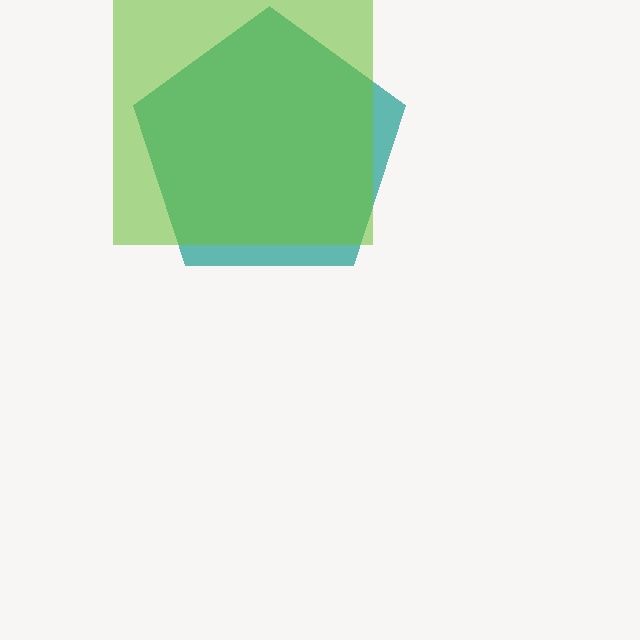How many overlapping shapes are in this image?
There are 2 overlapping shapes in the image.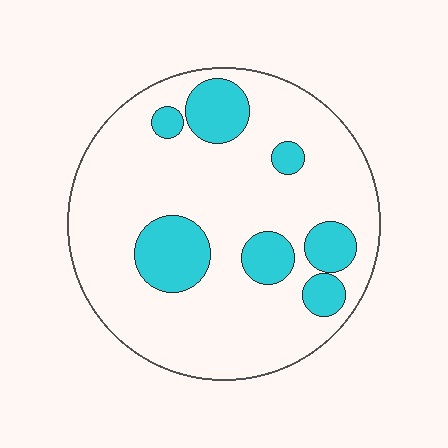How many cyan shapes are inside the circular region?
7.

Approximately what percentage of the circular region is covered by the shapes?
Approximately 20%.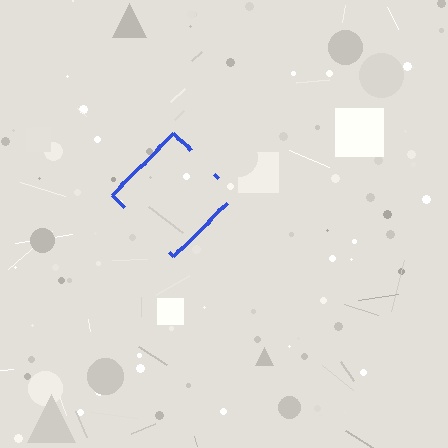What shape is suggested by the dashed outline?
The dashed outline suggests a diamond.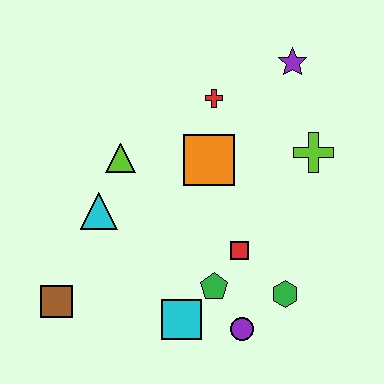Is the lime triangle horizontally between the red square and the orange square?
No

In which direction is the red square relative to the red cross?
The red square is below the red cross.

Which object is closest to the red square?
The green pentagon is closest to the red square.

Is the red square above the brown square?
Yes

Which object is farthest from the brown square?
The purple star is farthest from the brown square.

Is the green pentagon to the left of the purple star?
Yes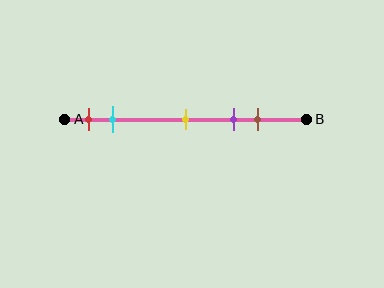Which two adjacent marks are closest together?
The red and cyan marks are the closest adjacent pair.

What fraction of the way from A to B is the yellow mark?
The yellow mark is approximately 50% (0.5) of the way from A to B.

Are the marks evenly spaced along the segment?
No, the marks are not evenly spaced.